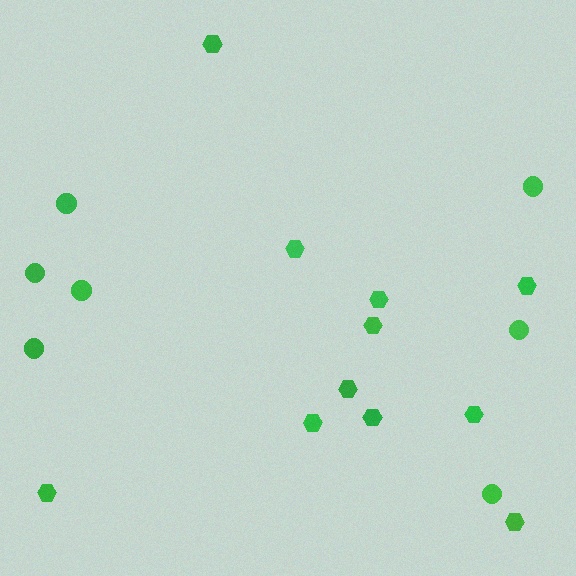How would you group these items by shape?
There are 2 groups: one group of hexagons (11) and one group of circles (7).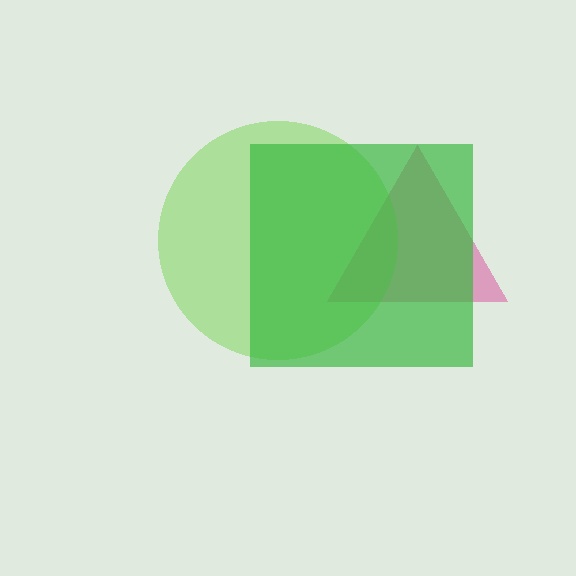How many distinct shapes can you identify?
There are 3 distinct shapes: a magenta triangle, a lime circle, a green square.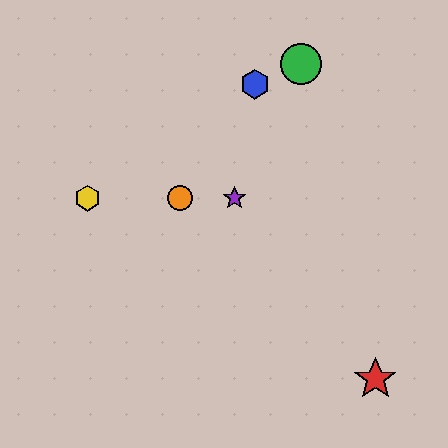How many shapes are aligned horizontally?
3 shapes (the yellow hexagon, the purple star, the orange circle) are aligned horizontally.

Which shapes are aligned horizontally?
The yellow hexagon, the purple star, the orange circle are aligned horizontally.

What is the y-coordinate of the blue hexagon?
The blue hexagon is at y≈84.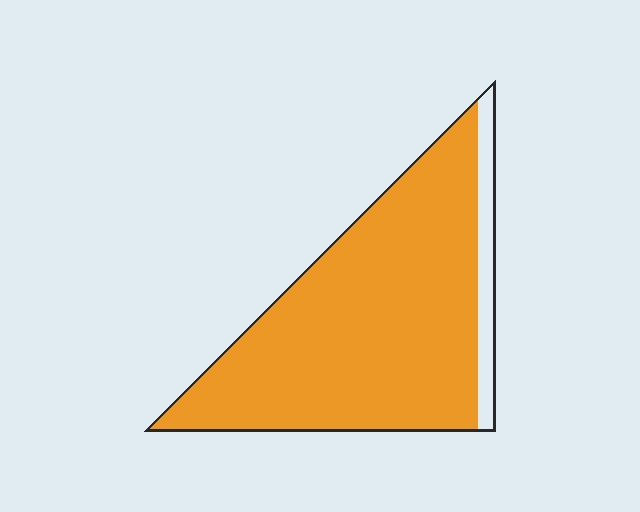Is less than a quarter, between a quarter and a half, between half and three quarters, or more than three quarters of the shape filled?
More than three quarters.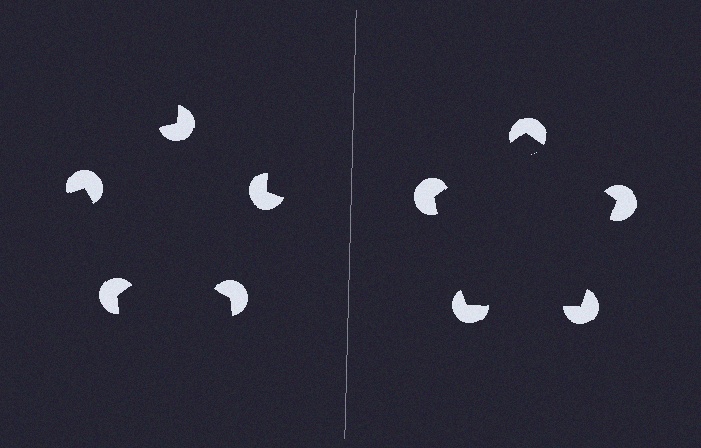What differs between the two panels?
The pac-man discs are positioned identically on both sides; only the wedge orientations differ. On the right they align to a pentagon; on the left they are misaligned.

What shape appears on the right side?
An illusory pentagon.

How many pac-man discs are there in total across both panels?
10 — 5 on each side.